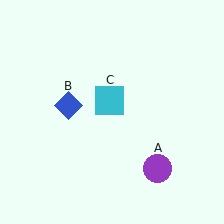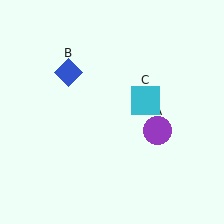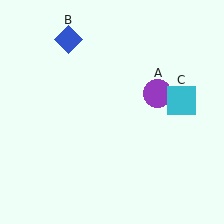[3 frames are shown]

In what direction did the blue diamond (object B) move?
The blue diamond (object B) moved up.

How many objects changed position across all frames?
3 objects changed position: purple circle (object A), blue diamond (object B), cyan square (object C).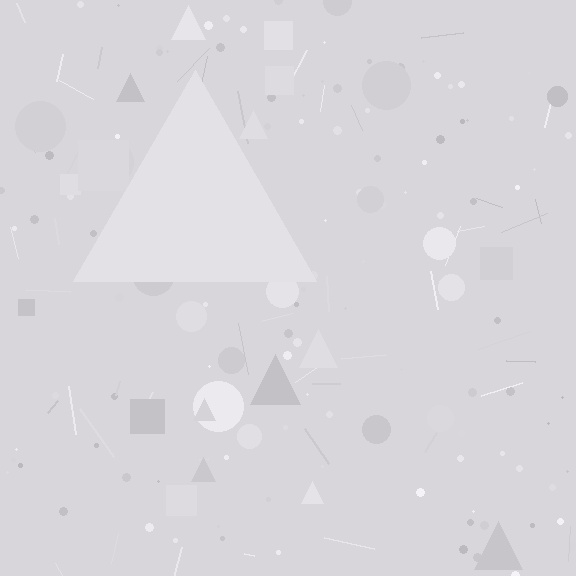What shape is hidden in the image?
A triangle is hidden in the image.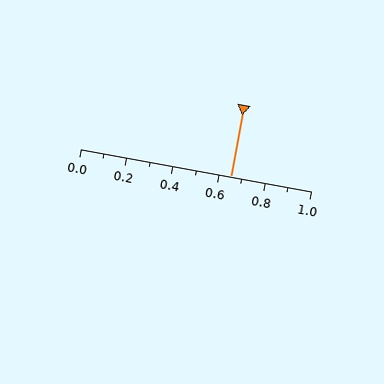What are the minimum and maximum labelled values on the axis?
The axis runs from 0.0 to 1.0.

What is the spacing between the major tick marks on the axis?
The major ticks are spaced 0.2 apart.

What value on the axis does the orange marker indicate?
The marker indicates approximately 0.65.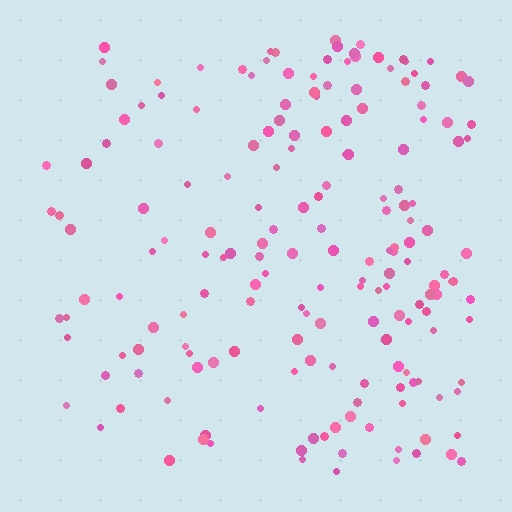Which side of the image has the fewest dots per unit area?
The left.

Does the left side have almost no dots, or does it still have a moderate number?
Still a moderate number, just noticeably fewer than the right.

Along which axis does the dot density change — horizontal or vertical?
Horizontal.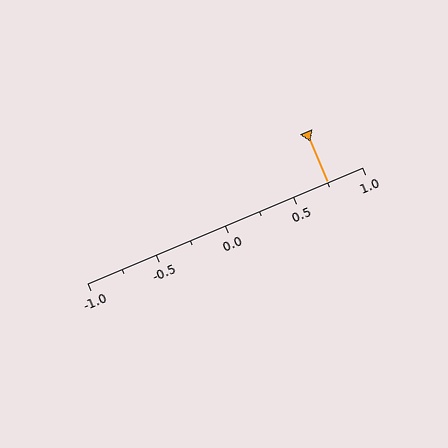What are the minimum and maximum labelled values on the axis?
The axis runs from -1.0 to 1.0.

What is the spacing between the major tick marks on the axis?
The major ticks are spaced 0.5 apart.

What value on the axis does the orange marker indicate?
The marker indicates approximately 0.75.